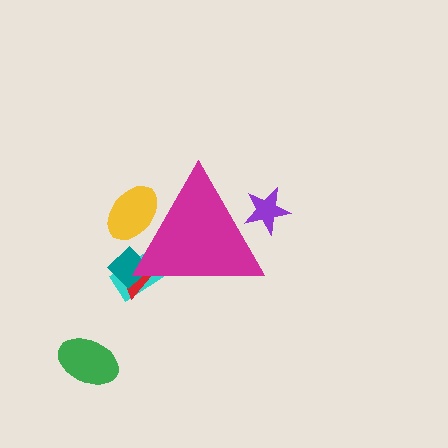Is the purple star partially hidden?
Yes, the purple star is partially hidden behind the magenta triangle.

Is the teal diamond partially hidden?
Yes, the teal diamond is partially hidden behind the magenta triangle.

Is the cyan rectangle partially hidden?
Yes, the cyan rectangle is partially hidden behind the magenta triangle.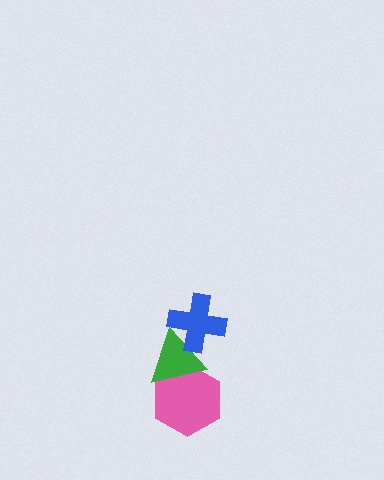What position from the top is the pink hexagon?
The pink hexagon is 3rd from the top.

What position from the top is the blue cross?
The blue cross is 1st from the top.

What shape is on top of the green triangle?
The blue cross is on top of the green triangle.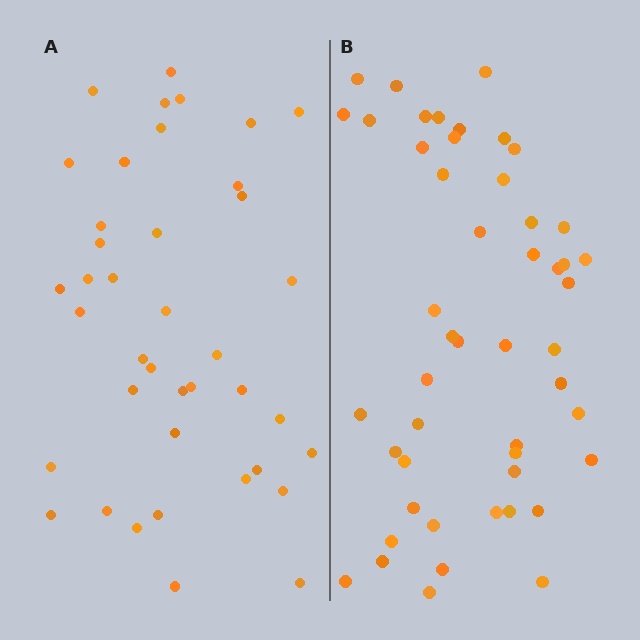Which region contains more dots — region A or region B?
Region B (the right region) has more dots.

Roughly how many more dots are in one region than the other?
Region B has roughly 8 or so more dots than region A.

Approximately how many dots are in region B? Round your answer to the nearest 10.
About 50 dots. (The exact count is 49, which rounds to 50.)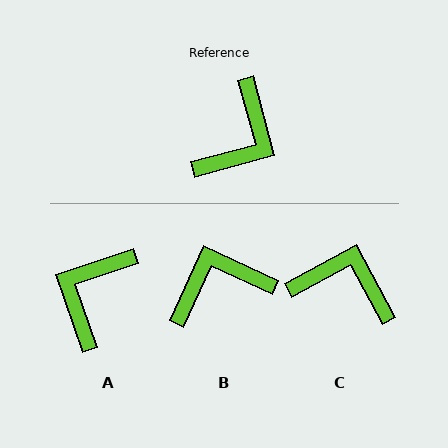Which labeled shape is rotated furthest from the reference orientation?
A, about 176 degrees away.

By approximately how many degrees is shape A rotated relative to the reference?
Approximately 176 degrees clockwise.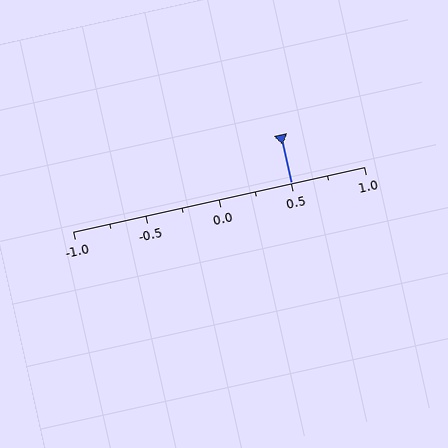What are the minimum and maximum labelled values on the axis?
The axis runs from -1.0 to 1.0.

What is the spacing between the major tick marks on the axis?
The major ticks are spaced 0.5 apart.